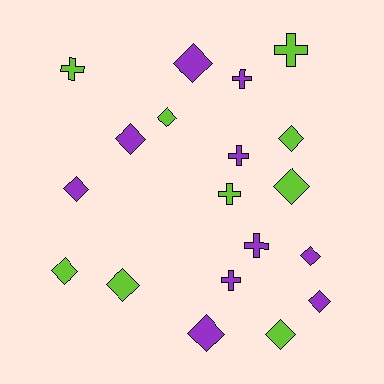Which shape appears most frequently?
Diamond, with 12 objects.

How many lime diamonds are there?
There are 6 lime diamonds.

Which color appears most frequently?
Purple, with 10 objects.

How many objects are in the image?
There are 19 objects.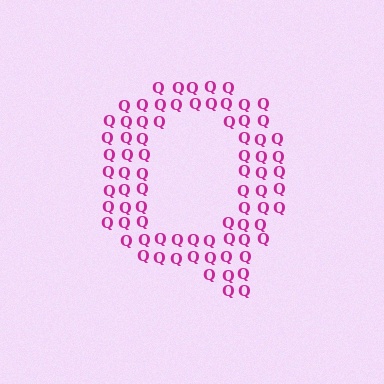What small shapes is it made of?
It is made of small letter Q's.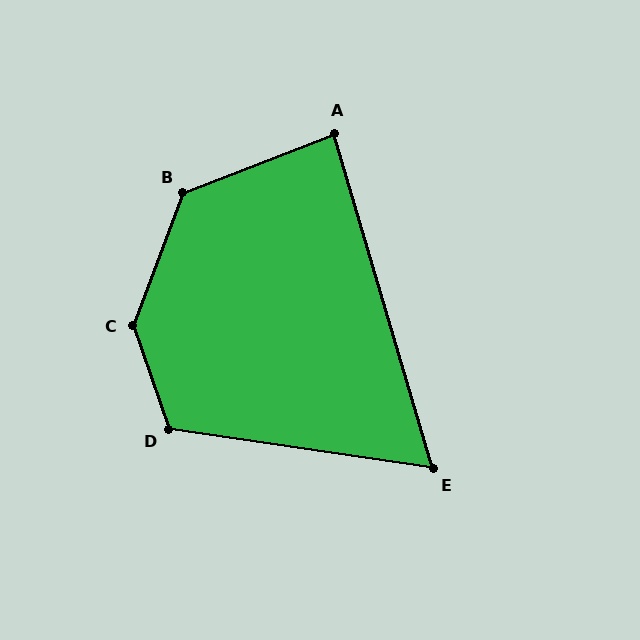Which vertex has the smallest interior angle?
E, at approximately 65 degrees.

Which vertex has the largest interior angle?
C, at approximately 141 degrees.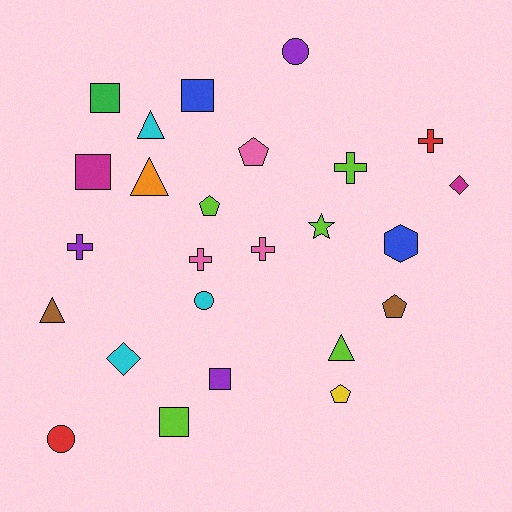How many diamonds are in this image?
There are 2 diamonds.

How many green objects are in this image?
There is 1 green object.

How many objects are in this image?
There are 25 objects.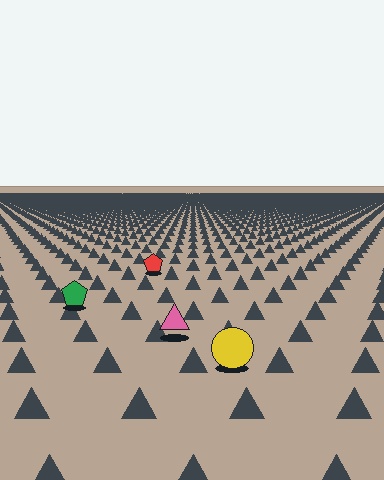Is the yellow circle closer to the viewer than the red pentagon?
Yes. The yellow circle is closer — you can tell from the texture gradient: the ground texture is coarser near it.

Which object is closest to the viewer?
The yellow circle is closest. The texture marks near it are larger and more spread out.